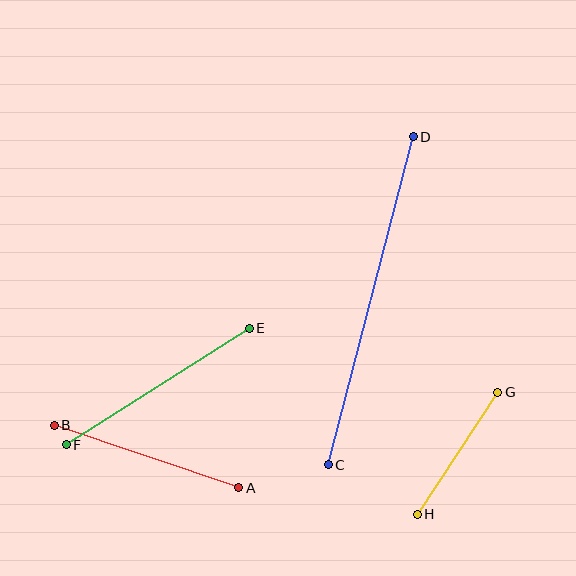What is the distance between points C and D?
The distance is approximately 339 pixels.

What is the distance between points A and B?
The distance is approximately 195 pixels.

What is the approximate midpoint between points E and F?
The midpoint is at approximately (158, 386) pixels.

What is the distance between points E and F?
The distance is approximately 217 pixels.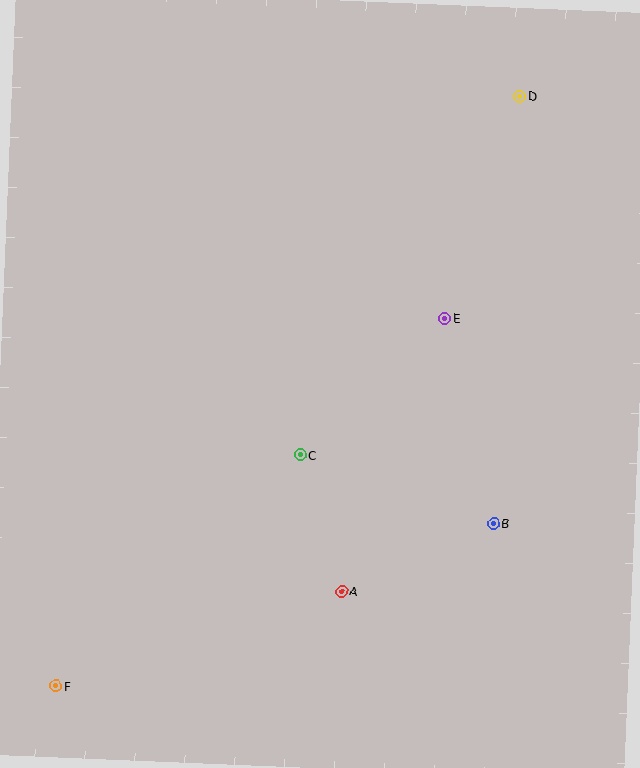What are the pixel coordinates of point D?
Point D is at (520, 96).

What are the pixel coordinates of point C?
Point C is at (300, 455).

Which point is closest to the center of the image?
Point C at (300, 455) is closest to the center.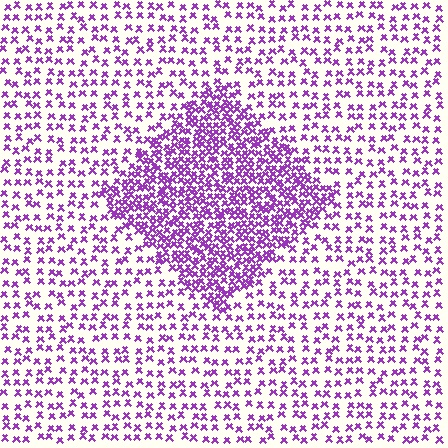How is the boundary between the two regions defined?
The boundary is defined by a change in element density (approximately 2.4x ratio). All elements are the same color, size, and shape.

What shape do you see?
I see a diamond.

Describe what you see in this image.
The image contains small purple elements arranged at two different densities. A diamond-shaped region is visible where the elements are more densely packed than the surrounding area.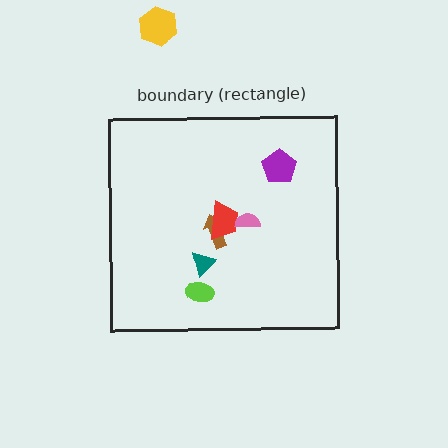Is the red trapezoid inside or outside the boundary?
Inside.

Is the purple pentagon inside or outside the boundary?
Inside.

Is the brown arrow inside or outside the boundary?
Inside.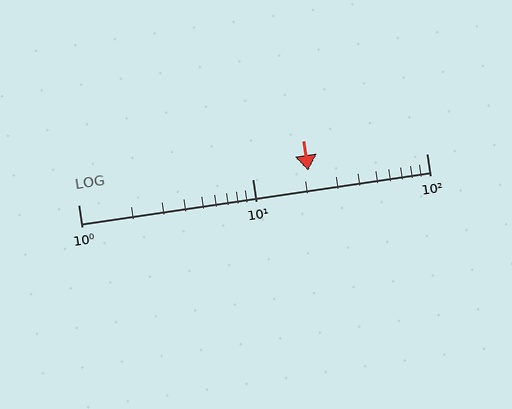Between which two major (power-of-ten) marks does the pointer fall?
The pointer is between 10 and 100.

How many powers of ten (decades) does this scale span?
The scale spans 2 decades, from 1 to 100.